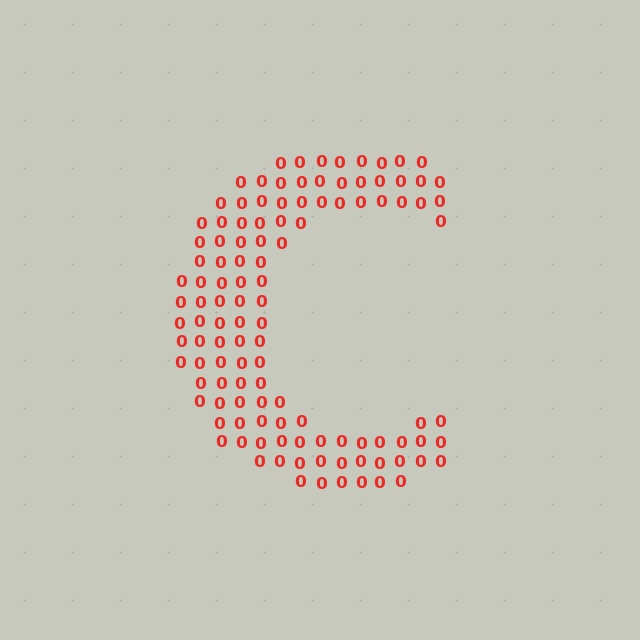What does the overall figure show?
The overall figure shows the letter C.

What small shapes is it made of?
It is made of small digit 0's.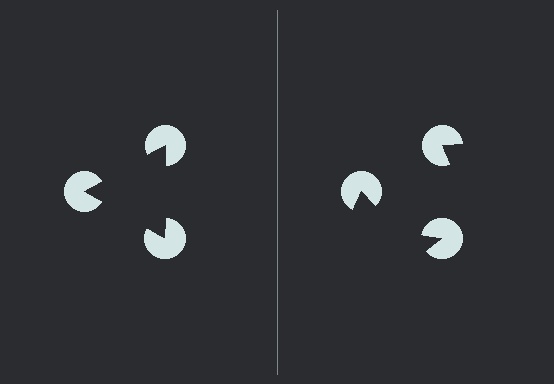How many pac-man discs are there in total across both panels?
6 — 3 on each side.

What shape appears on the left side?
An illusory triangle.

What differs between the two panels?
The pac-man discs are positioned identically on both sides; only the wedge orientations differ. On the left they align to a triangle; on the right they are misaligned.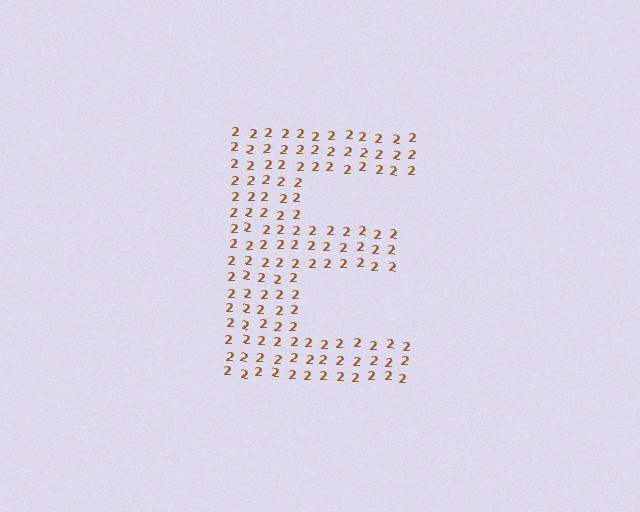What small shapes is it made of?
It is made of small digit 2's.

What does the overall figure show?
The overall figure shows the letter E.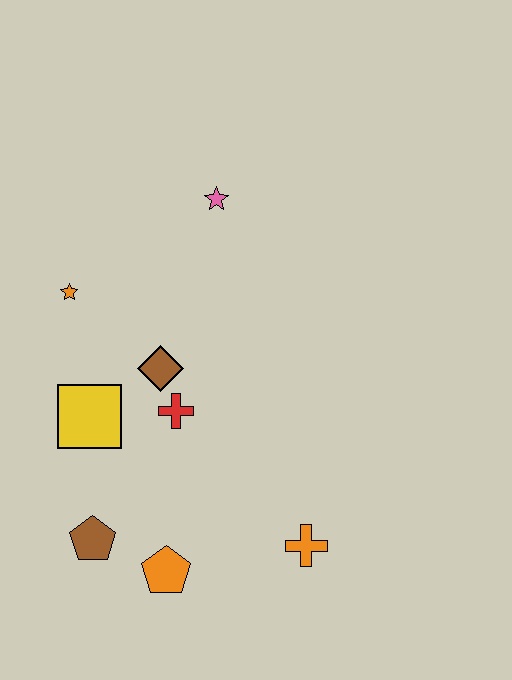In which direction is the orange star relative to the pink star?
The orange star is to the left of the pink star.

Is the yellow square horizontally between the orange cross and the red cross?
No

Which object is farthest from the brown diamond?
The orange cross is farthest from the brown diamond.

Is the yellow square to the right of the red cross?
No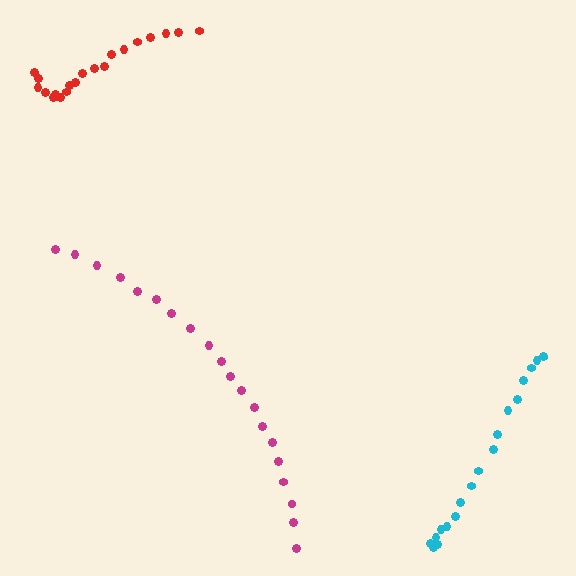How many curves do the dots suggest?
There are 3 distinct paths.